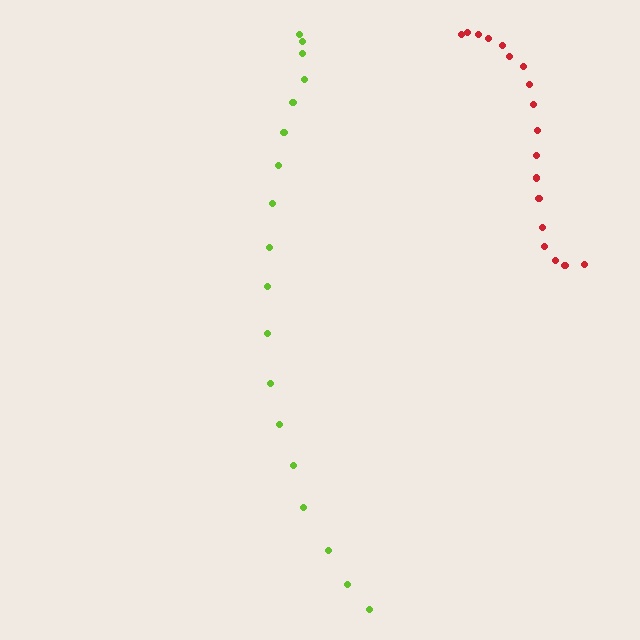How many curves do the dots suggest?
There are 2 distinct paths.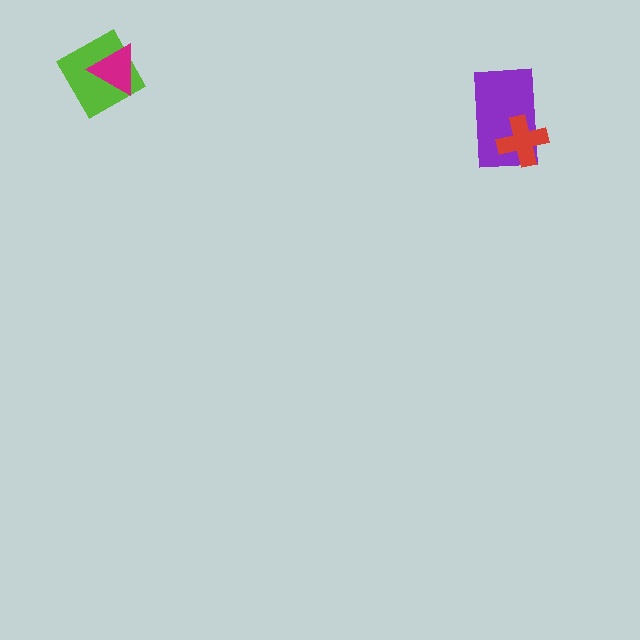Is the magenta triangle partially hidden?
No, no other shape covers it.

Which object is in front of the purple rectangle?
The red cross is in front of the purple rectangle.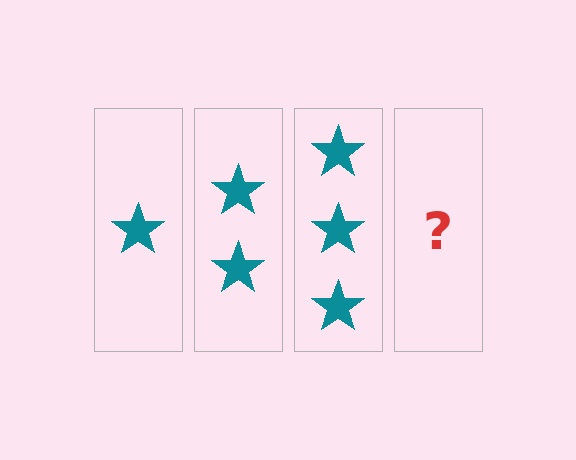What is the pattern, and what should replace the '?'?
The pattern is that each step adds one more star. The '?' should be 4 stars.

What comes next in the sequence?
The next element should be 4 stars.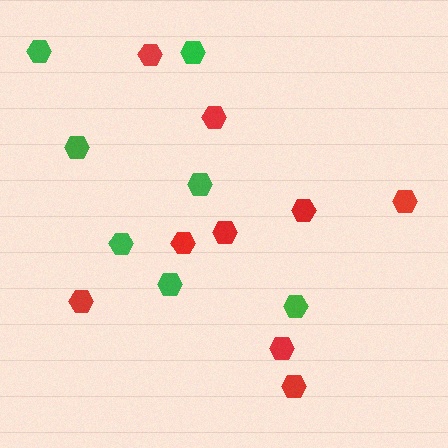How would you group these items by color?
There are 2 groups: one group of green hexagons (7) and one group of red hexagons (9).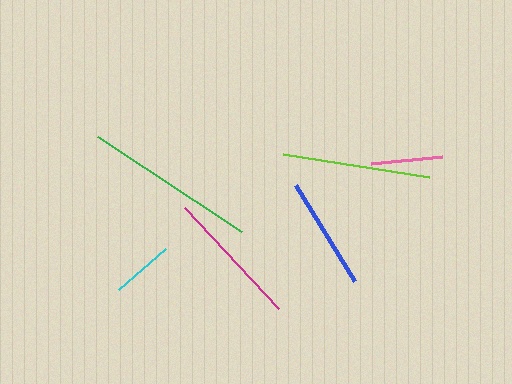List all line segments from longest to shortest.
From longest to shortest: green, lime, magenta, blue, pink, cyan.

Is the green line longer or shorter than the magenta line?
The green line is longer than the magenta line.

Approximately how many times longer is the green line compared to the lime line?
The green line is approximately 1.2 times the length of the lime line.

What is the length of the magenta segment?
The magenta segment is approximately 138 pixels long.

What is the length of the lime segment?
The lime segment is approximately 148 pixels long.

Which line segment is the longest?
The green line is the longest at approximately 172 pixels.